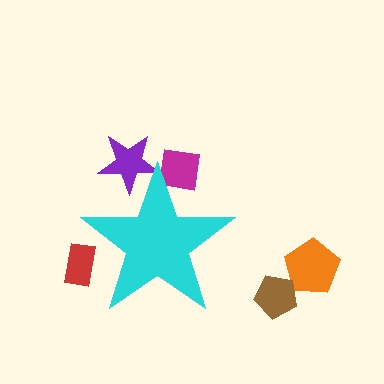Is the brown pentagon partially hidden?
No, the brown pentagon is fully visible.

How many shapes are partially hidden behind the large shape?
3 shapes are partially hidden.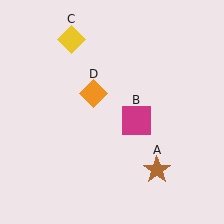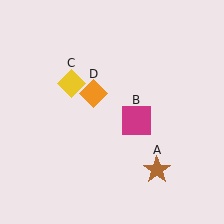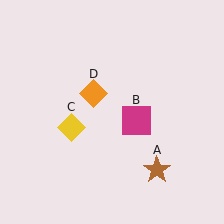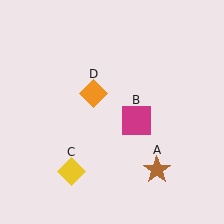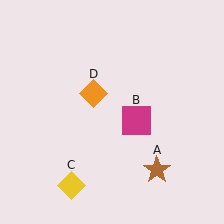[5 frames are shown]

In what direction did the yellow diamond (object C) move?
The yellow diamond (object C) moved down.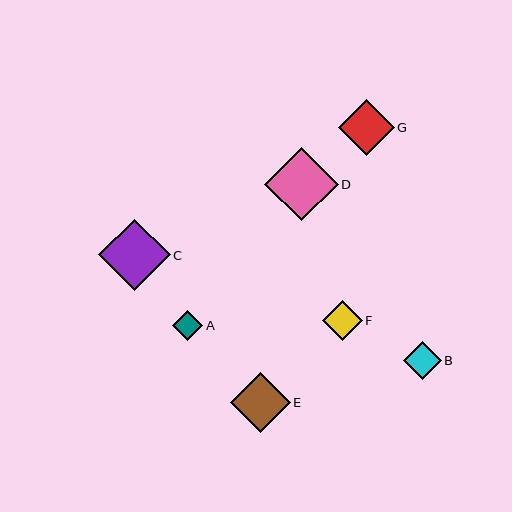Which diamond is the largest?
Diamond D is the largest with a size of approximately 73 pixels.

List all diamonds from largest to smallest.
From largest to smallest: D, C, E, G, F, B, A.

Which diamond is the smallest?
Diamond A is the smallest with a size of approximately 30 pixels.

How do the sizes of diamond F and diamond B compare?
Diamond F and diamond B are approximately the same size.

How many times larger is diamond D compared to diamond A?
Diamond D is approximately 2.5 times the size of diamond A.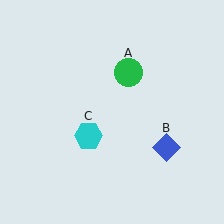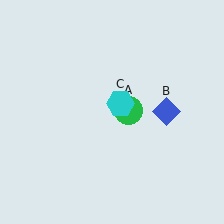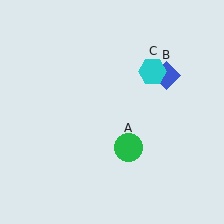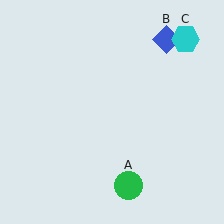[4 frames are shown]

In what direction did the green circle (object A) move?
The green circle (object A) moved down.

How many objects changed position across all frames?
3 objects changed position: green circle (object A), blue diamond (object B), cyan hexagon (object C).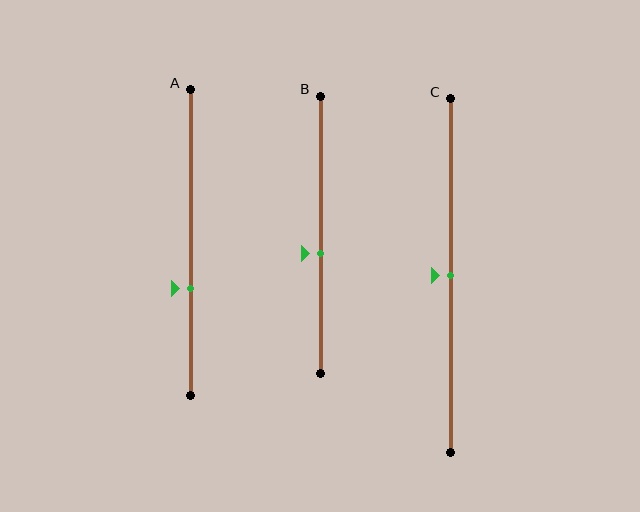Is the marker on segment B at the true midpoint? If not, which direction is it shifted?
No, the marker on segment B is shifted downward by about 7% of the segment length.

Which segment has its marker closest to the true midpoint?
Segment C has its marker closest to the true midpoint.